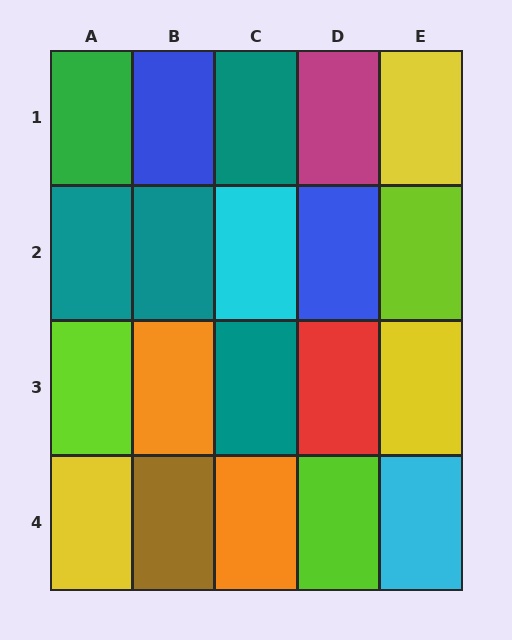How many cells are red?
1 cell is red.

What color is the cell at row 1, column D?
Magenta.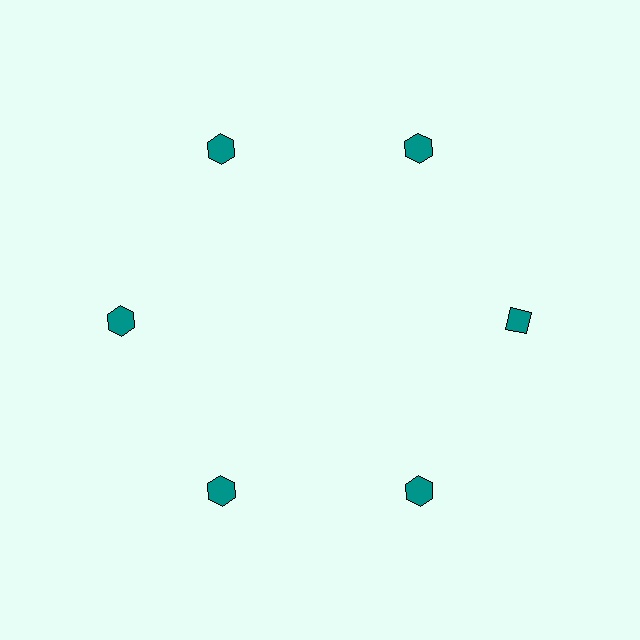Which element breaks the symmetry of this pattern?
The teal diamond at roughly the 3 o'clock position breaks the symmetry. All other shapes are teal hexagons.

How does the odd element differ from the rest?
It has a different shape: diamond instead of hexagon.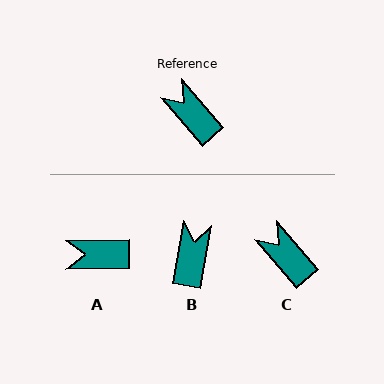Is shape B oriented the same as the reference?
No, it is off by about 51 degrees.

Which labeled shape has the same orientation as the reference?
C.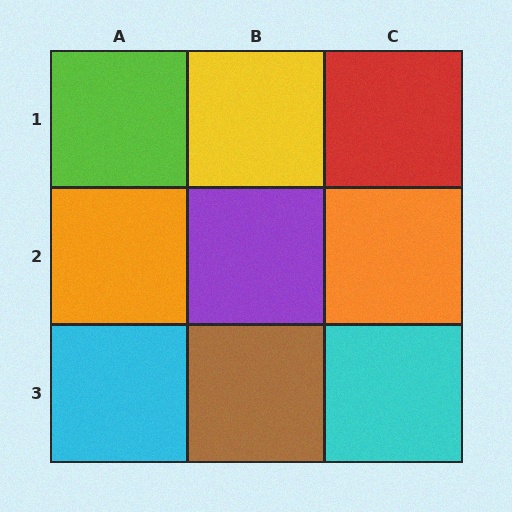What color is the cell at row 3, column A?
Cyan.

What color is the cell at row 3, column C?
Cyan.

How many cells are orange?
2 cells are orange.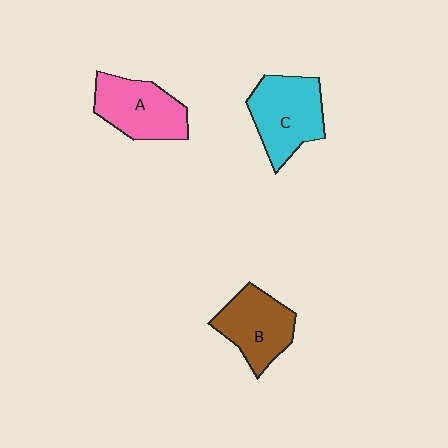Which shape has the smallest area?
Shape B (brown).